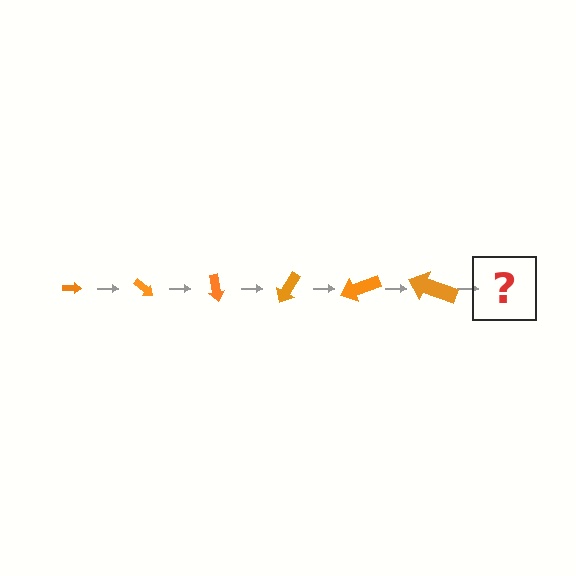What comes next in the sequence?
The next element should be an arrow, larger than the previous one and rotated 240 degrees from the start.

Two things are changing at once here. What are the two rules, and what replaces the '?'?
The two rules are that the arrow grows larger each step and it rotates 40 degrees each step. The '?' should be an arrow, larger than the previous one and rotated 240 degrees from the start.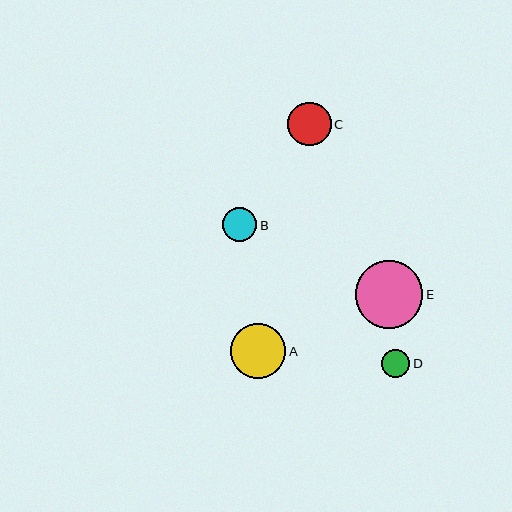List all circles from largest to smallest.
From largest to smallest: E, A, C, B, D.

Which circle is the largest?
Circle E is the largest with a size of approximately 68 pixels.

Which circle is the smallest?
Circle D is the smallest with a size of approximately 28 pixels.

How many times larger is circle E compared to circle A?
Circle E is approximately 1.2 times the size of circle A.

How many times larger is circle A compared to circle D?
Circle A is approximately 2.0 times the size of circle D.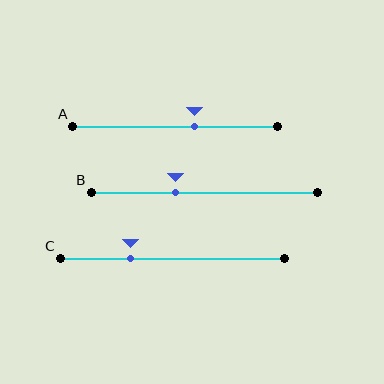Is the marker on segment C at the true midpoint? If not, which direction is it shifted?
No, the marker on segment C is shifted to the left by about 19% of the segment length.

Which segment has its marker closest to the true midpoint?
Segment A has its marker closest to the true midpoint.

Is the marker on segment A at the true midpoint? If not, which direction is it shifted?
No, the marker on segment A is shifted to the right by about 9% of the segment length.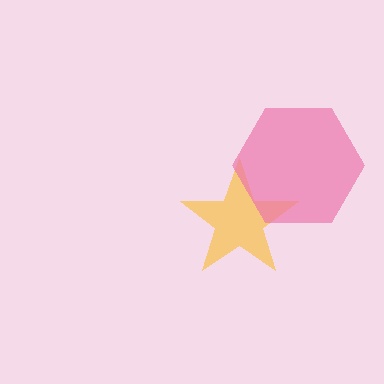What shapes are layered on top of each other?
The layered shapes are: a yellow star, a pink hexagon.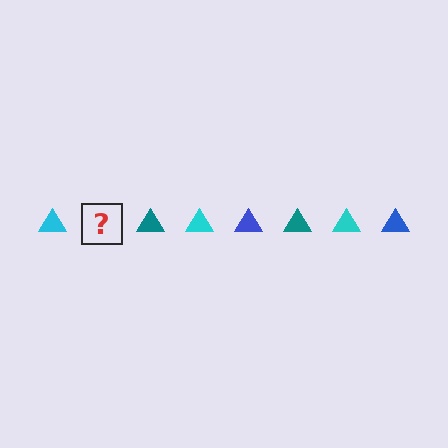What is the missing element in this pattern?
The missing element is a blue triangle.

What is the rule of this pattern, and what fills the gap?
The rule is that the pattern cycles through cyan, blue, teal triangles. The gap should be filled with a blue triangle.